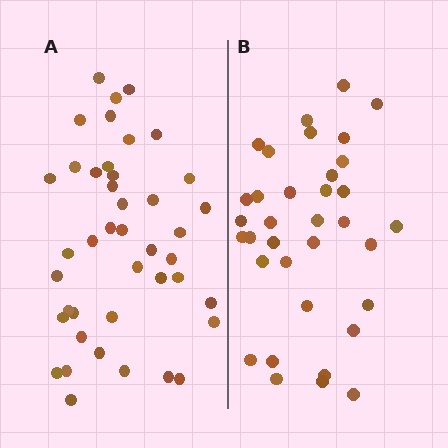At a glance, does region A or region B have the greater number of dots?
Region A (the left region) has more dots.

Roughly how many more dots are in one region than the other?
Region A has roughly 8 or so more dots than region B.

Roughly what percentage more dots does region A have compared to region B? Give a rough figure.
About 20% more.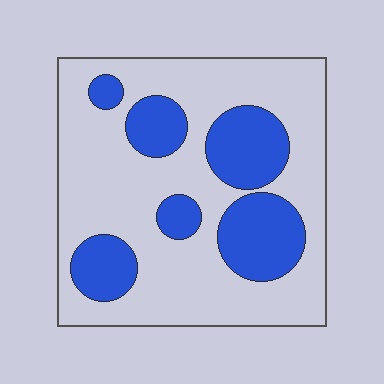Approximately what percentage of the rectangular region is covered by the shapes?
Approximately 30%.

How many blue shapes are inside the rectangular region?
6.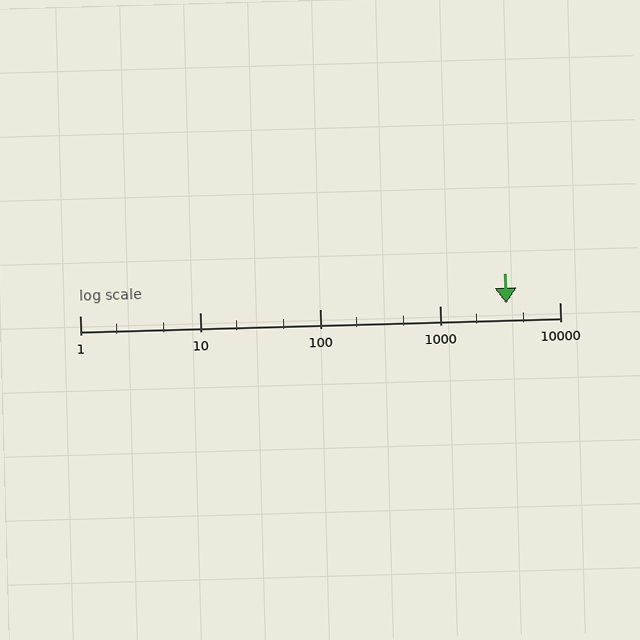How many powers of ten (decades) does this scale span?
The scale spans 4 decades, from 1 to 10000.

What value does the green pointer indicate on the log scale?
The pointer indicates approximately 3600.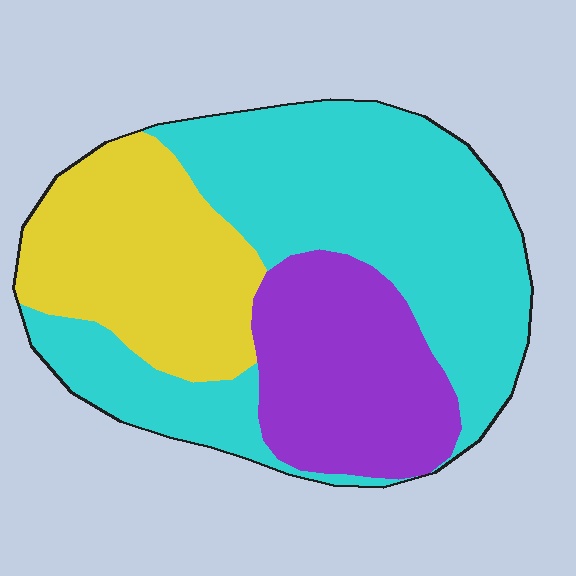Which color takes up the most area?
Cyan, at roughly 50%.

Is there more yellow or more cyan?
Cyan.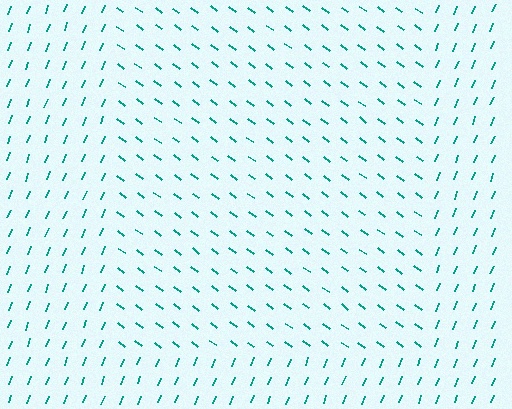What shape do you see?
I see a rectangle.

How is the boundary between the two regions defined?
The boundary is defined purely by a change in line orientation (approximately 74 degrees difference). All lines are the same color and thickness.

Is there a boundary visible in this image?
Yes, there is a texture boundary formed by a change in line orientation.